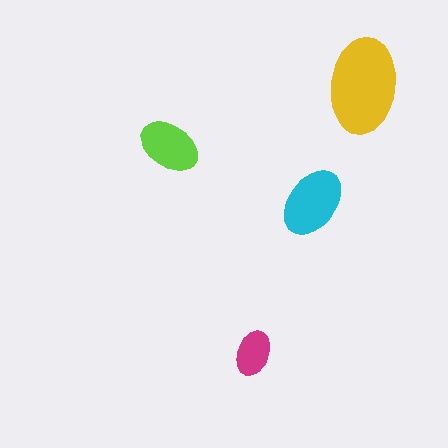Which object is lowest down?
The magenta ellipse is bottommost.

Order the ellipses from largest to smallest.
the yellow one, the cyan one, the lime one, the magenta one.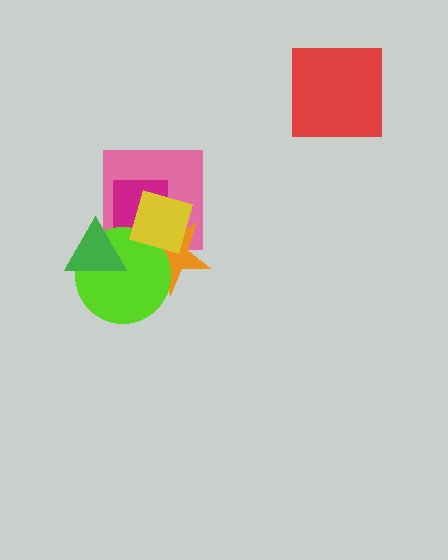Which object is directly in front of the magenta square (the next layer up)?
The orange star is directly in front of the magenta square.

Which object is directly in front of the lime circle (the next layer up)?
The yellow diamond is directly in front of the lime circle.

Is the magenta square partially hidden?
Yes, it is partially covered by another shape.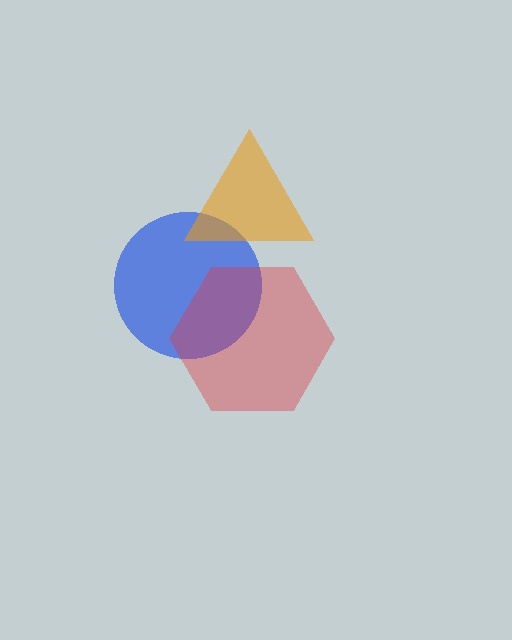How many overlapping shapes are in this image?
There are 3 overlapping shapes in the image.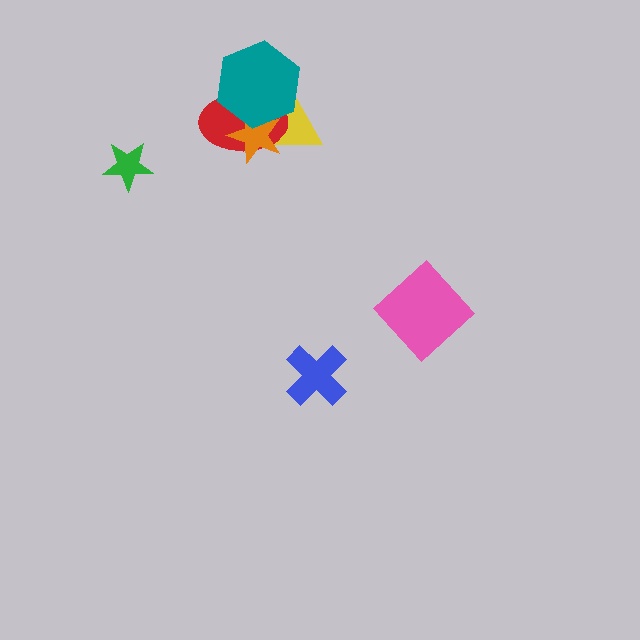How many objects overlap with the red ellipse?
3 objects overlap with the red ellipse.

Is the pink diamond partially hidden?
No, no other shape covers it.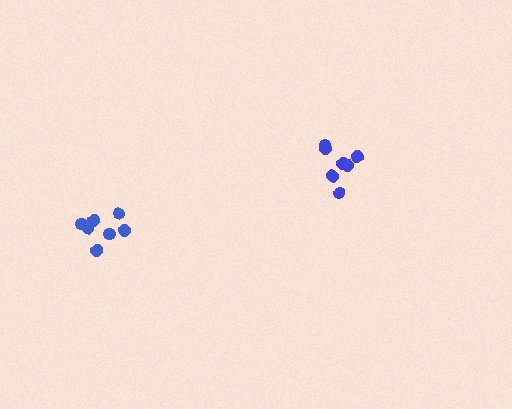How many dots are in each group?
Group 1: 7 dots, Group 2: 7 dots (14 total).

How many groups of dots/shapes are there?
There are 2 groups.